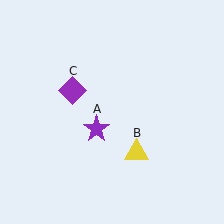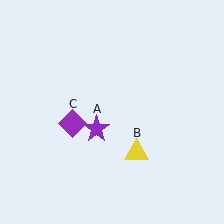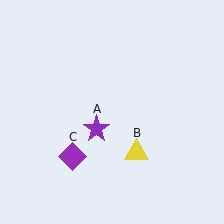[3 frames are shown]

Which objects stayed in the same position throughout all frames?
Purple star (object A) and yellow triangle (object B) remained stationary.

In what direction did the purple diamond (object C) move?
The purple diamond (object C) moved down.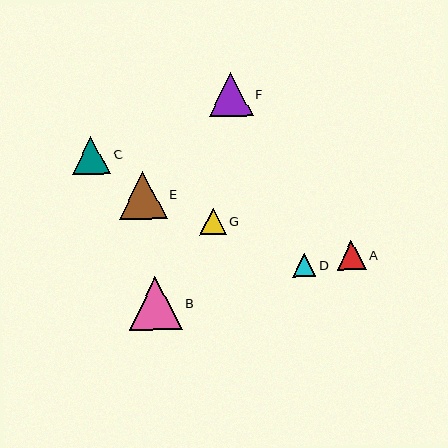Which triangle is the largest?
Triangle B is the largest with a size of approximately 53 pixels.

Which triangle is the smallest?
Triangle D is the smallest with a size of approximately 23 pixels.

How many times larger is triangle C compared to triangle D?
Triangle C is approximately 1.6 times the size of triangle D.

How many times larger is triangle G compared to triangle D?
Triangle G is approximately 1.2 times the size of triangle D.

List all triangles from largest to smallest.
From largest to smallest: B, E, F, C, A, G, D.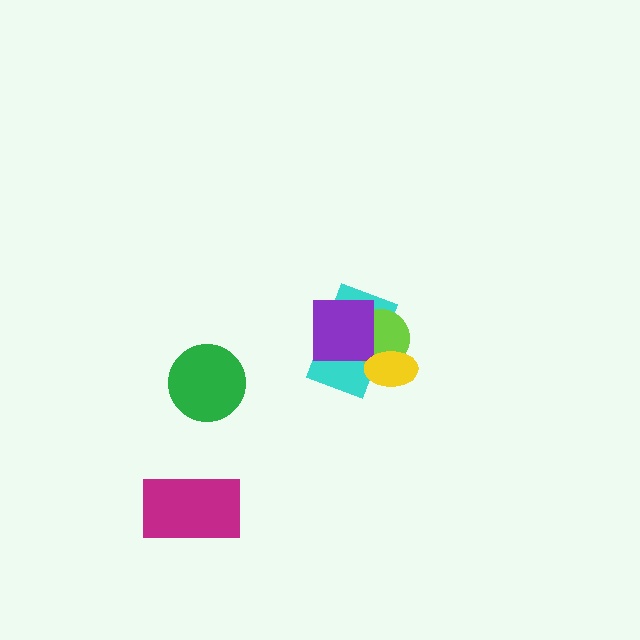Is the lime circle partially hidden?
Yes, it is partially covered by another shape.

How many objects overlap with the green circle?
0 objects overlap with the green circle.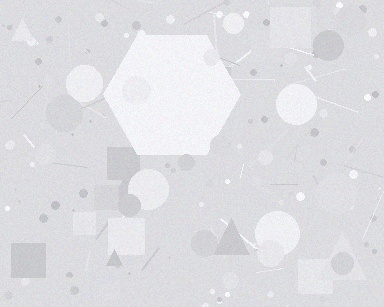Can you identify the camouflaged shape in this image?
The camouflaged shape is a hexagon.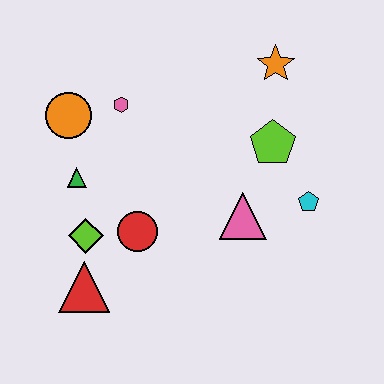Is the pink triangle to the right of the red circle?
Yes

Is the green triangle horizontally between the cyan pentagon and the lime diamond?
No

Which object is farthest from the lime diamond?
The orange star is farthest from the lime diamond.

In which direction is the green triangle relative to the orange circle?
The green triangle is below the orange circle.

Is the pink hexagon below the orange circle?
No